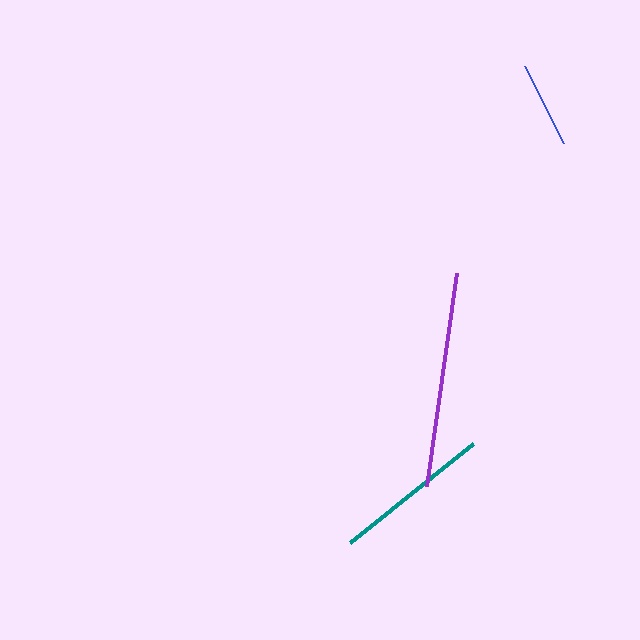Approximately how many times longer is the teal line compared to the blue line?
The teal line is approximately 1.8 times the length of the blue line.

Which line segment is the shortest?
The blue line is the shortest at approximately 87 pixels.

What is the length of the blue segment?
The blue segment is approximately 87 pixels long.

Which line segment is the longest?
The purple line is the longest at approximately 215 pixels.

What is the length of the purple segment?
The purple segment is approximately 215 pixels long.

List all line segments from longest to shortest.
From longest to shortest: purple, teal, blue.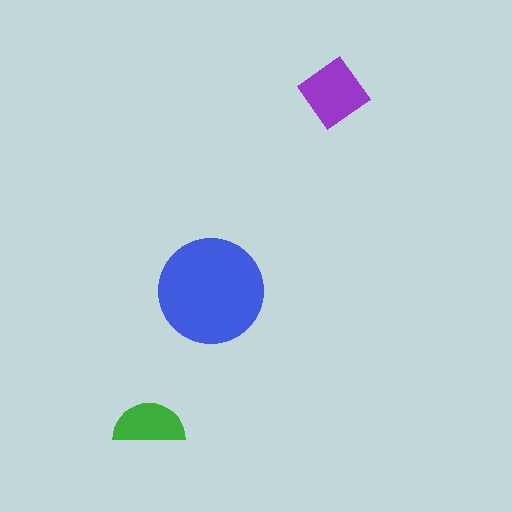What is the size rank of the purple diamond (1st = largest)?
2nd.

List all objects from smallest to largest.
The green semicircle, the purple diamond, the blue circle.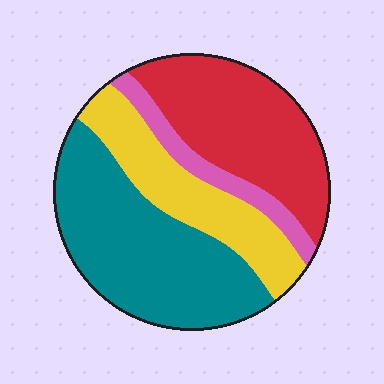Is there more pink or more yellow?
Yellow.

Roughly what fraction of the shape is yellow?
Yellow takes up about one fifth (1/5) of the shape.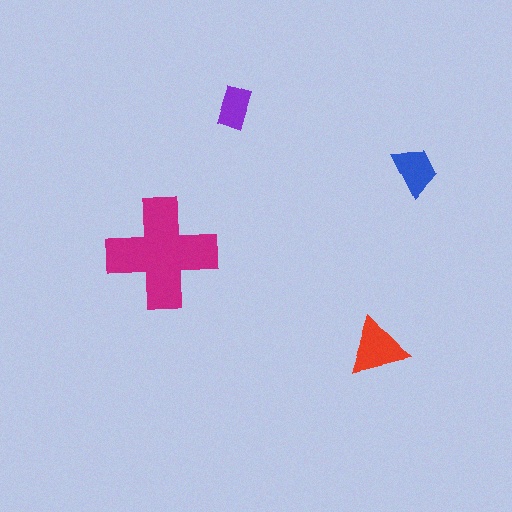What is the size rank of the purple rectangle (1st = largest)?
4th.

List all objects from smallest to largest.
The purple rectangle, the blue trapezoid, the red triangle, the magenta cross.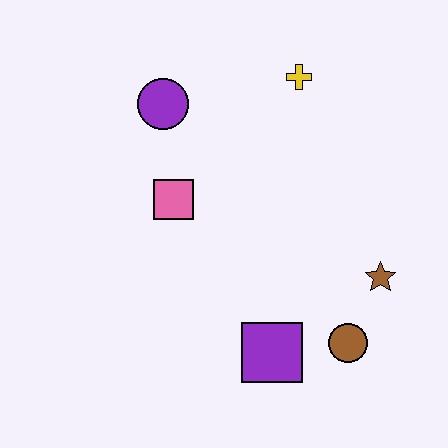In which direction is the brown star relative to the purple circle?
The brown star is to the right of the purple circle.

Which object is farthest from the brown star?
The purple circle is farthest from the brown star.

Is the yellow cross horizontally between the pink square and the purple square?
No